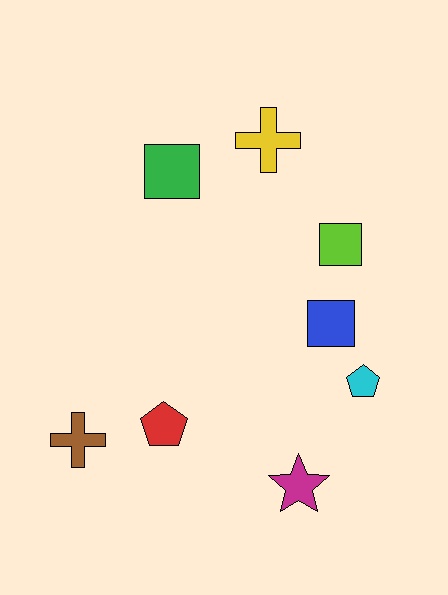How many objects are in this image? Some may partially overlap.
There are 8 objects.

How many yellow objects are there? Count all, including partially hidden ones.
There is 1 yellow object.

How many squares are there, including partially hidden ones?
There are 3 squares.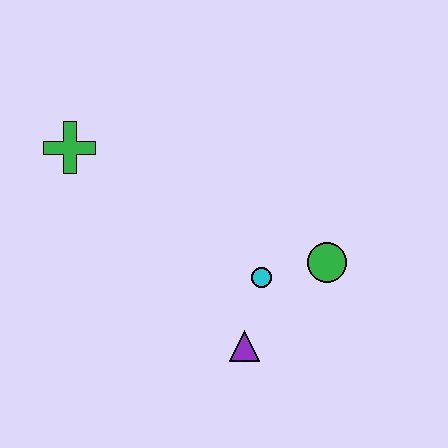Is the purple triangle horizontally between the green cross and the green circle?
Yes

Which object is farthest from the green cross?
The green circle is farthest from the green cross.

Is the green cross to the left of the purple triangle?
Yes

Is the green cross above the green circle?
Yes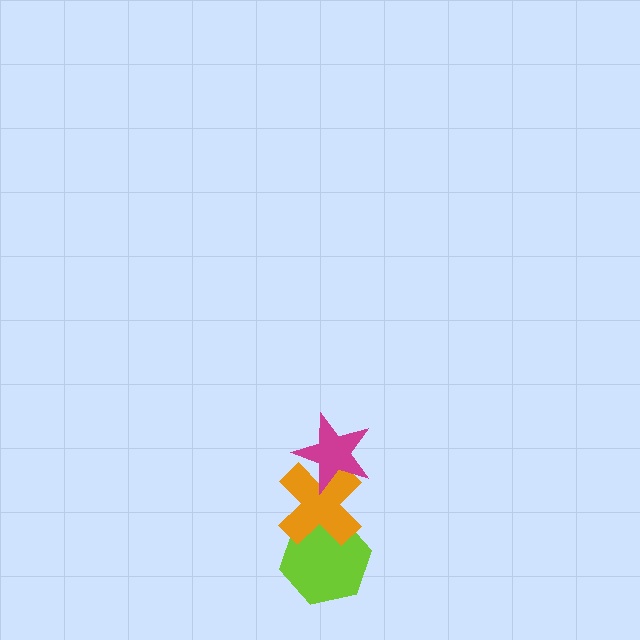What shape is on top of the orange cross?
The magenta star is on top of the orange cross.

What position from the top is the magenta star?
The magenta star is 1st from the top.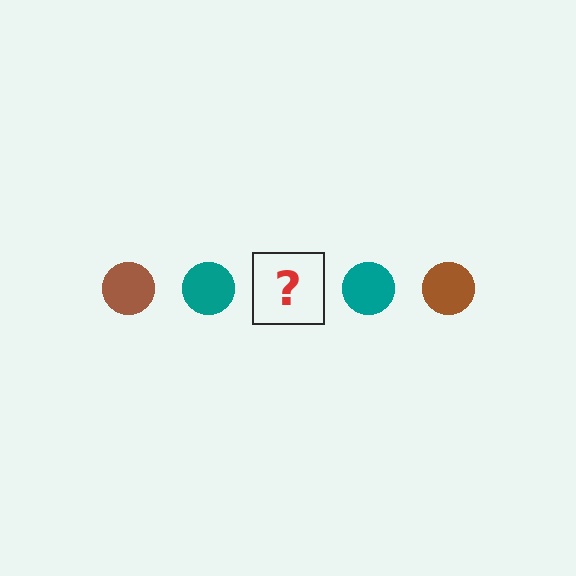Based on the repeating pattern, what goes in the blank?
The blank should be a brown circle.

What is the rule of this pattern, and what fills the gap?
The rule is that the pattern cycles through brown, teal circles. The gap should be filled with a brown circle.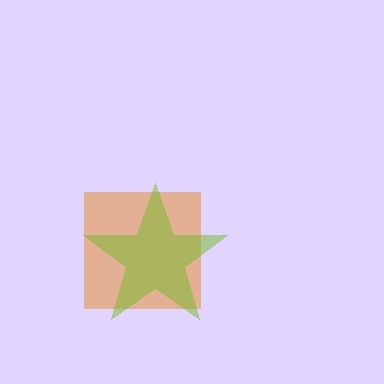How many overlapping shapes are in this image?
There are 2 overlapping shapes in the image.